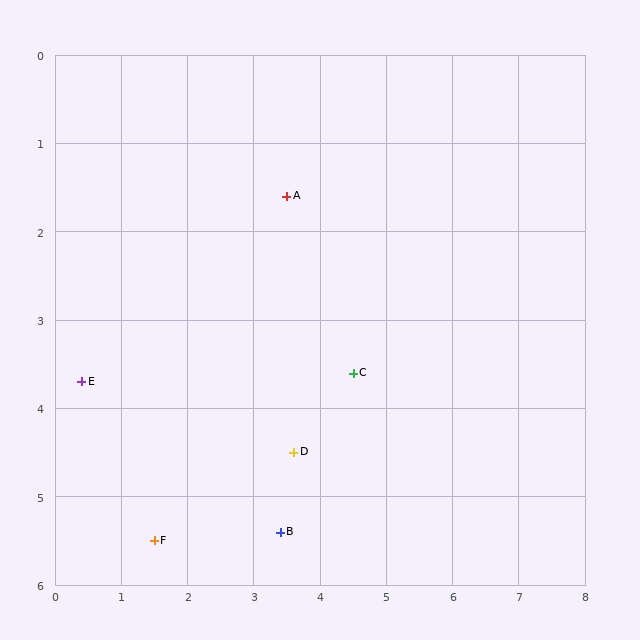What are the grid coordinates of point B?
Point B is at approximately (3.4, 5.4).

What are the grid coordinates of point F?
Point F is at approximately (1.5, 5.5).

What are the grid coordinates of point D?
Point D is at approximately (3.6, 4.5).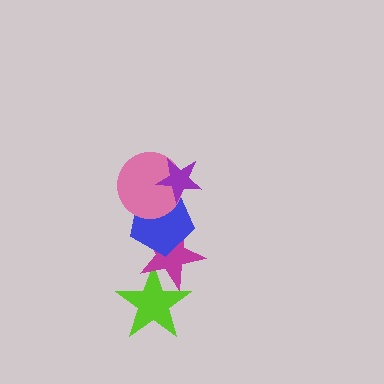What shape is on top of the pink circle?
The purple star is on top of the pink circle.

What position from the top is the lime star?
The lime star is 5th from the top.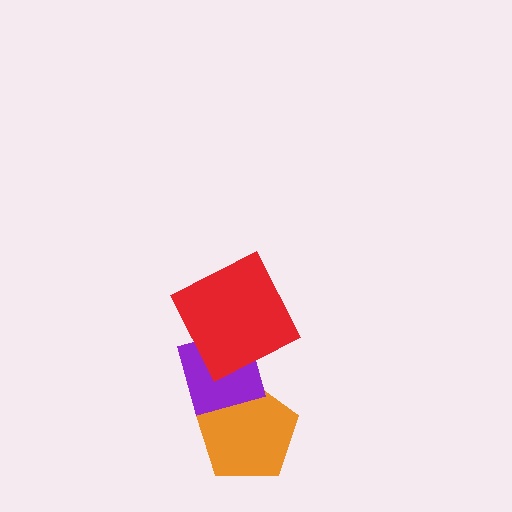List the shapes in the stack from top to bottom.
From top to bottom: the red square, the purple diamond, the orange pentagon.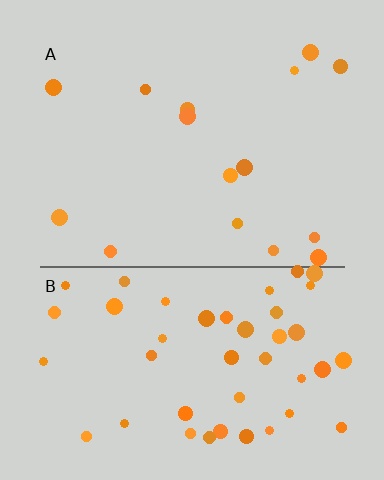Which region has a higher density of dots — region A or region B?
B (the bottom).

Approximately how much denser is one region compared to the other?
Approximately 3.0× — region B over region A.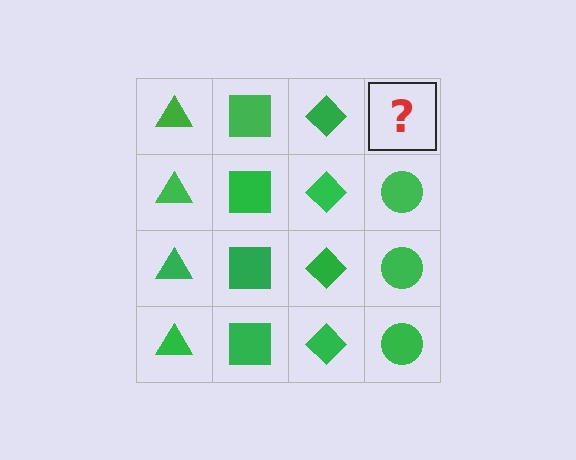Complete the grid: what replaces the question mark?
The question mark should be replaced with a green circle.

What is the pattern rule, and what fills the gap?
The rule is that each column has a consistent shape. The gap should be filled with a green circle.